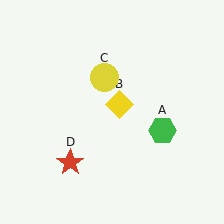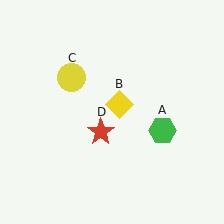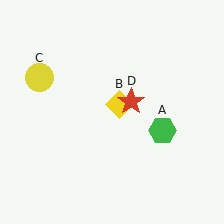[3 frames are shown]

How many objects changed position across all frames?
2 objects changed position: yellow circle (object C), red star (object D).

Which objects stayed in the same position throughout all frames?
Green hexagon (object A) and yellow diamond (object B) remained stationary.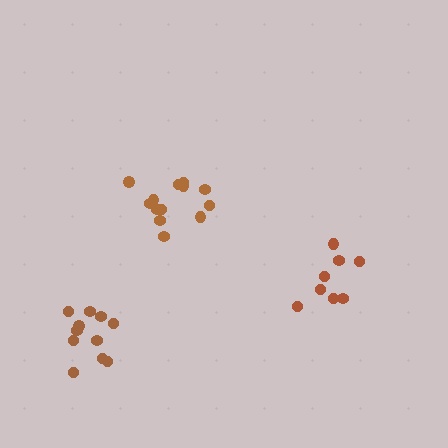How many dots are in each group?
Group 1: 13 dots, Group 2: 8 dots, Group 3: 11 dots (32 total).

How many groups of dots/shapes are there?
There are 3 groups.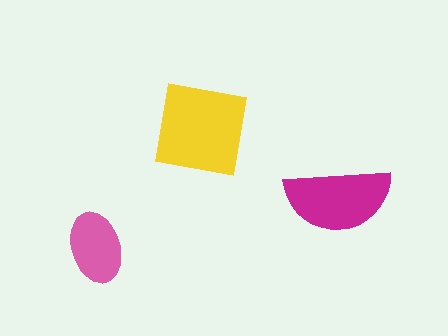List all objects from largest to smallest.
The yellow square, the magenta semicircle, the pink ellipse.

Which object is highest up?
The yellow square is topmost.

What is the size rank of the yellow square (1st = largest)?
1st.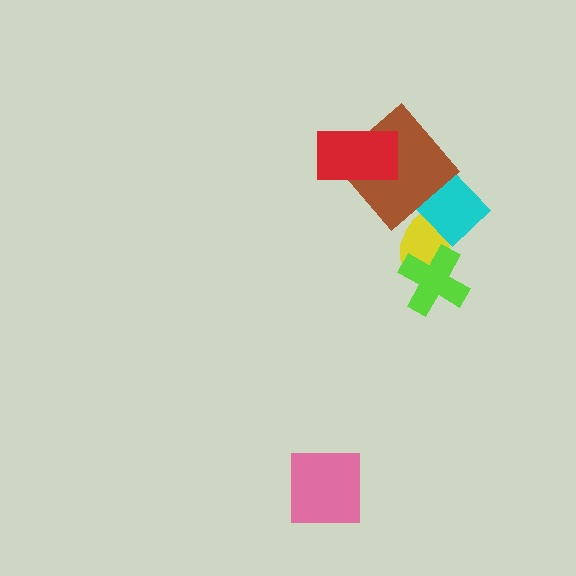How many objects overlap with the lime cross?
1 object overlaps with the lime cross.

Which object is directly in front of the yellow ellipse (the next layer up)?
The cyan rectangle is directly in front of the yellow ellipse.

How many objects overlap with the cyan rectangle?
2 objects overlap with the cyan rectangle.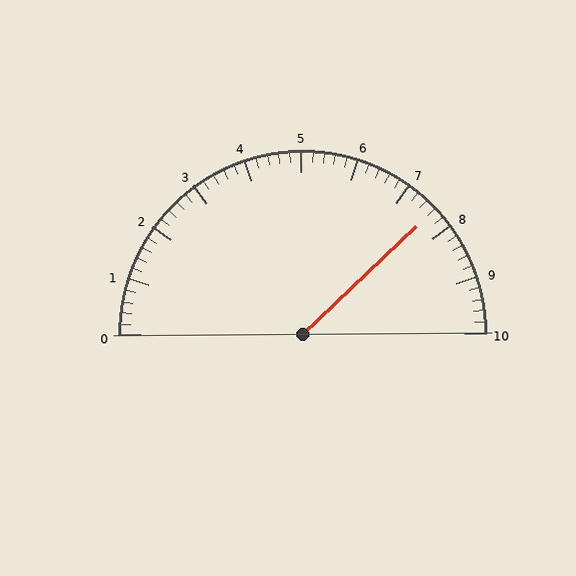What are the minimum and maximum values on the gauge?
The gauge ranges from 0 to 10.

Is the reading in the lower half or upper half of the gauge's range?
The reading is in the upper half of the range (0 to 10).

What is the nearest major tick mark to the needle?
The nearest major tick mark is 8.